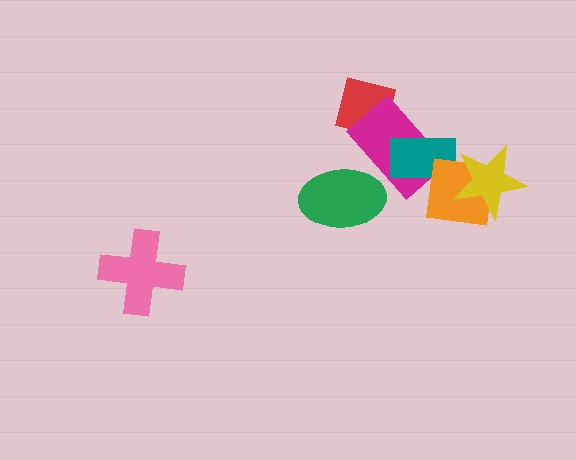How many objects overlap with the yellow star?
1 object overlaps with the yellow star.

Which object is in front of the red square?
The magenta rectangle is in front of the red square.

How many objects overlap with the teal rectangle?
2 objects overlap with the teal rectangle.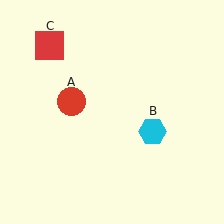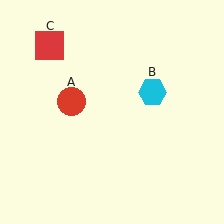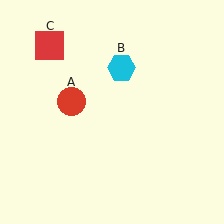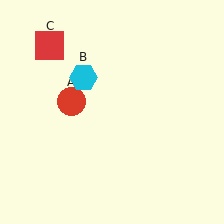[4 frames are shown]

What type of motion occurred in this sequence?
The cyan hexagon (object B) rotated counterclockwise around the center of the scene.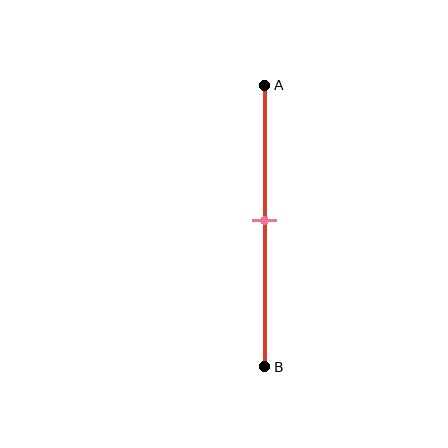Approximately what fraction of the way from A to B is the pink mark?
The pink mark is approximately 50% of the way from A to B.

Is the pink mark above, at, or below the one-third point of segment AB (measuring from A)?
The pink mark is below the one-third point of segment AB.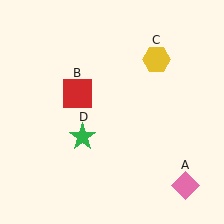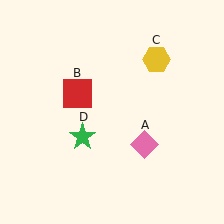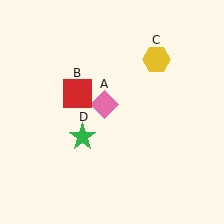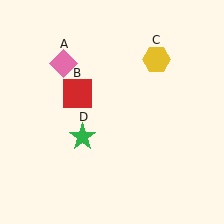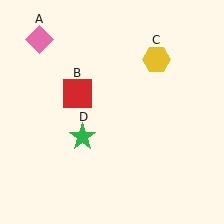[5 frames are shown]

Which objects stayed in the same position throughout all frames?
Red square (object B) and yellow hexagon (object C) and green star (object D) remained stationary.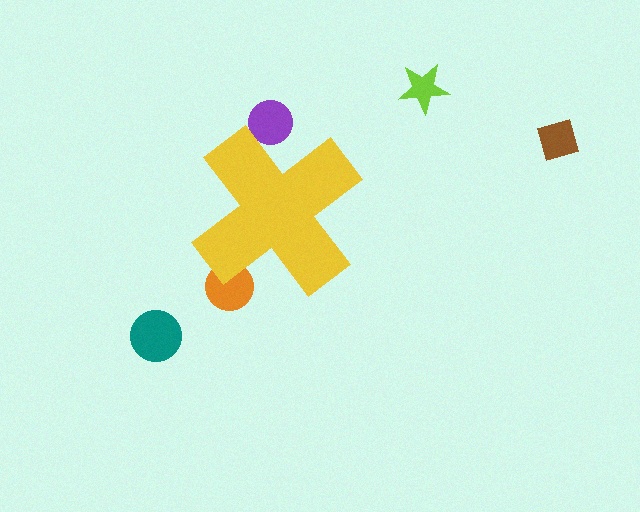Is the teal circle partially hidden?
No, the teal circle is fully visible.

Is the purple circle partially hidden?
Yes, the purple circle is partially hidden behind the yellow cross.